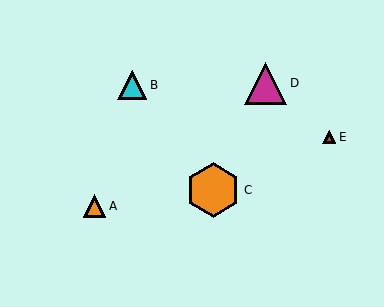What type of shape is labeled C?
Shape C is an orange hexagon.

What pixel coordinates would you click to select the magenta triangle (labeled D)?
Click at (266, 83) to select the magenta triangle D.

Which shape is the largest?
The orange hexagon (labeled C) is the largest.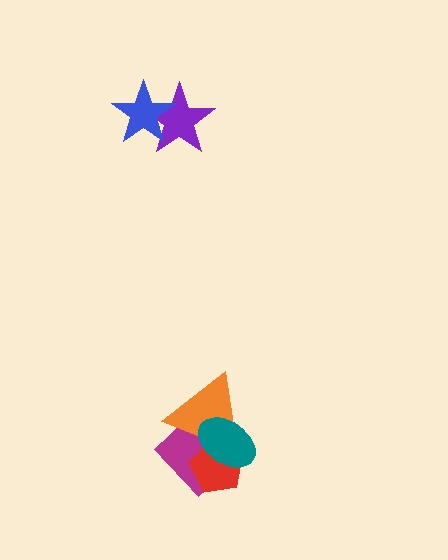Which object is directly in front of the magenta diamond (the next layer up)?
The red pentagon is directly in front of the magenta diamond.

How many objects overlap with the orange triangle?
3 objects overlap with the orange triangle.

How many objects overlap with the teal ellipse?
3 objects overlap with the teal ellipse.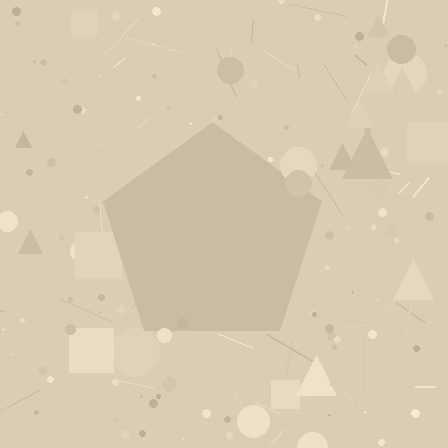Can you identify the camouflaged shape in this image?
The camouflaged shape is a pentagon.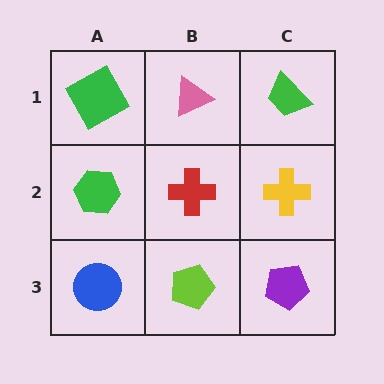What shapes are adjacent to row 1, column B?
A red cross (row 2, column B), a green square (row 1, column A), a green trapezoid (row 1, column C).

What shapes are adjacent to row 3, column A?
A green hexagon (row 2, column A), a lime pentagon (row 3, column B).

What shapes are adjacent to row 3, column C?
A yellow cross (row 2, column C), a lime pentagon (row 3, column B).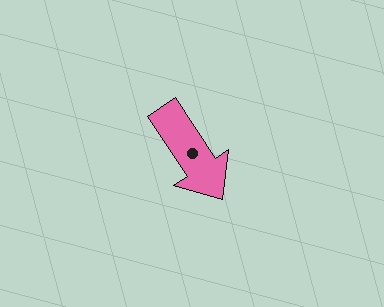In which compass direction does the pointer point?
Southeast.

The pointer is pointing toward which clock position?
Roughly 5 o'clock.